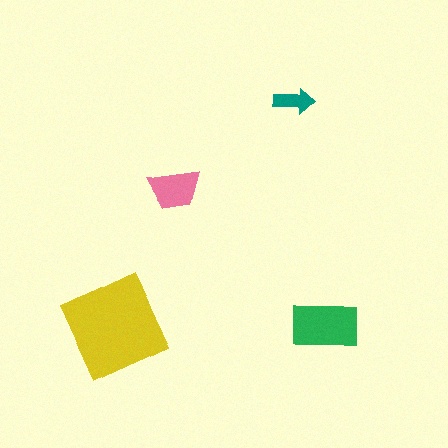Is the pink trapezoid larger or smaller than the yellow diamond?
Smaller.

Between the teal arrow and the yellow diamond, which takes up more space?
The yellow diamond.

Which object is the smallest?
The teal arrow.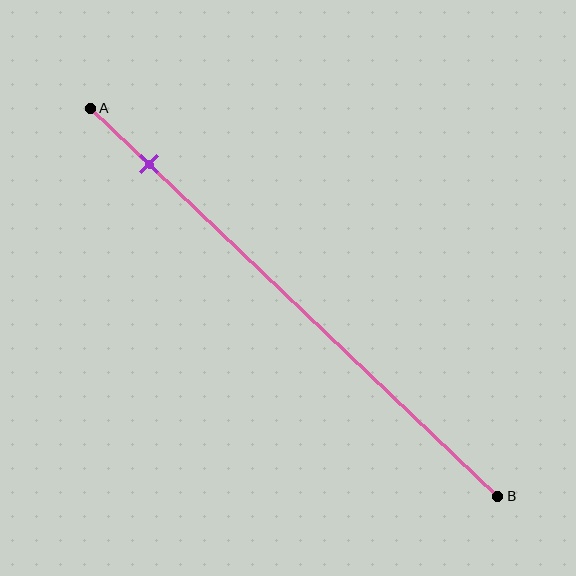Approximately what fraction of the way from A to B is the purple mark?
The purple mark is approximately 15% of the way from A to B.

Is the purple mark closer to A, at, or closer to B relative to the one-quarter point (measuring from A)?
The purple mark is closer to point A than the one-quarter point of segment AB.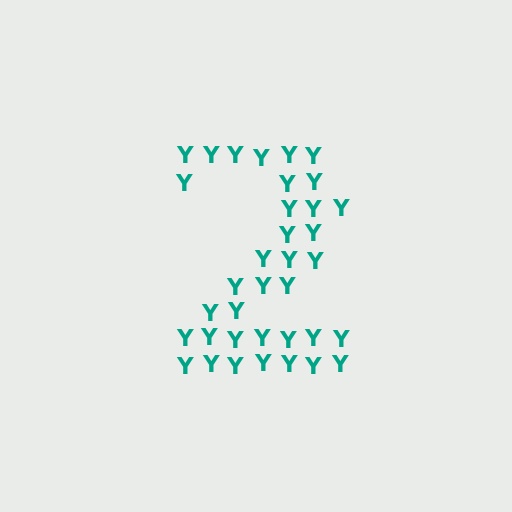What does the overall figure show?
The overall figure shows the digit 2.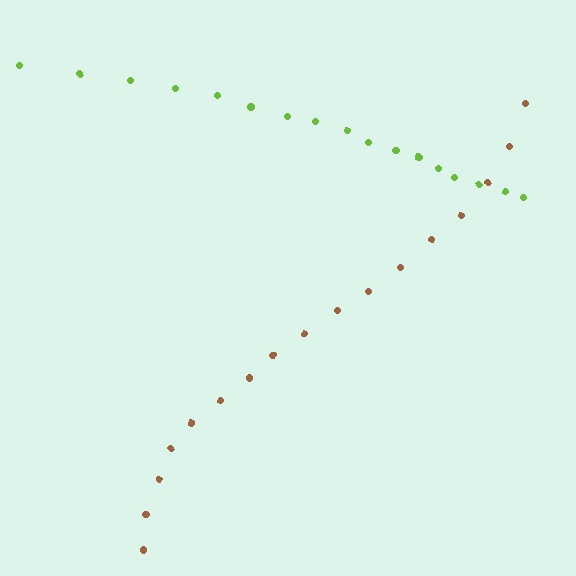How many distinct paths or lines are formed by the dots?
There are 2 distinct paths.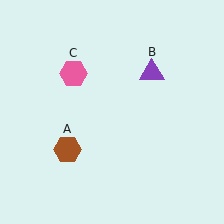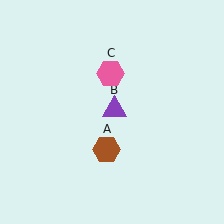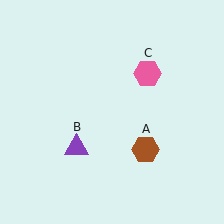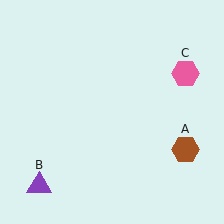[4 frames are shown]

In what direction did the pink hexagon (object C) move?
The pink hexagon (object C) moved right.